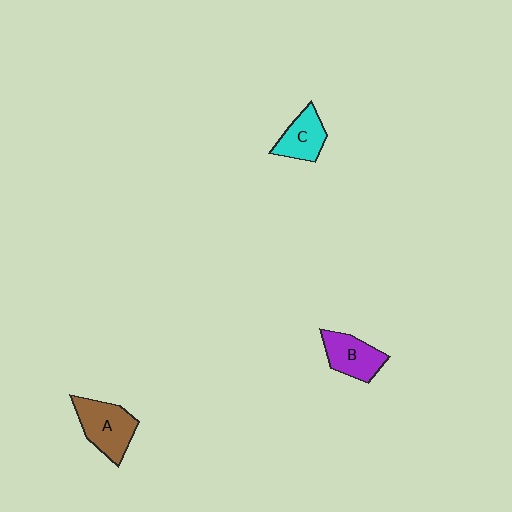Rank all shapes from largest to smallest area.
From largest to smallest: A (brown), B (purple), C (cyan).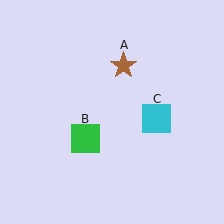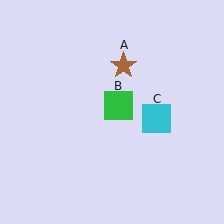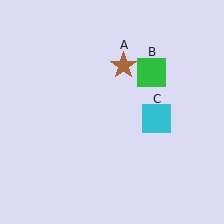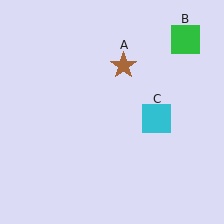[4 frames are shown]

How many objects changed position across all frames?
1 object changed position: green square (object B).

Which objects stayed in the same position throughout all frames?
Brown star (object A) and cyan square (object C) remained stationary.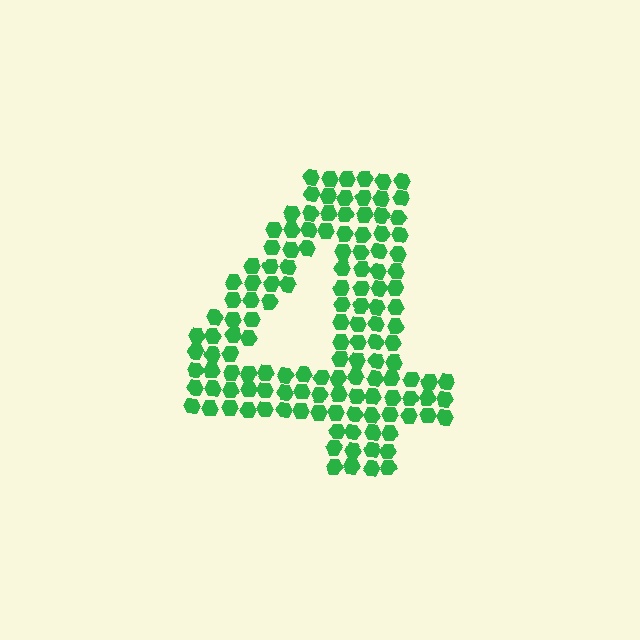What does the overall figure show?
The overall figure shows the digit 4.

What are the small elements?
The small elements are hexagons.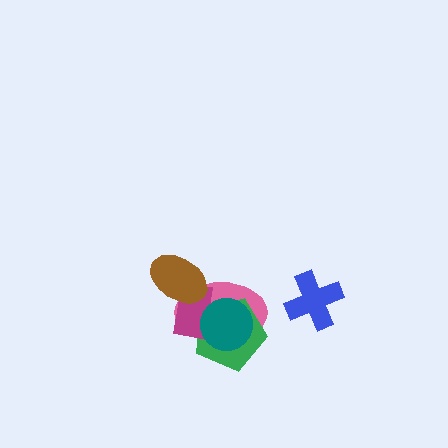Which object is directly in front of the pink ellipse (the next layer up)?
The green pentagon is directly in front of the pink ellipse.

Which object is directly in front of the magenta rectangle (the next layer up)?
The teal circle is directly in front of the magenta rectangle.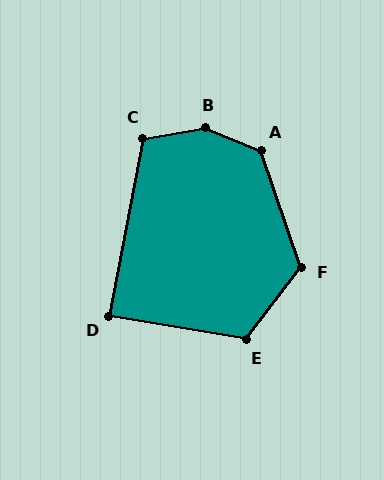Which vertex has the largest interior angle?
B, at approximately 148 degrees.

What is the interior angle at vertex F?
Approximately 123 degrees (obtuse).